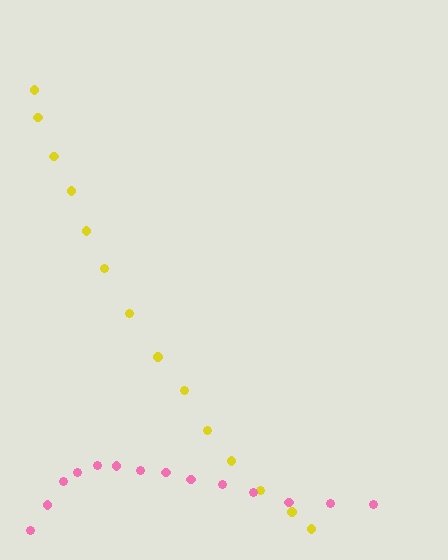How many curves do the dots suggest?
There are 2 distinct paths.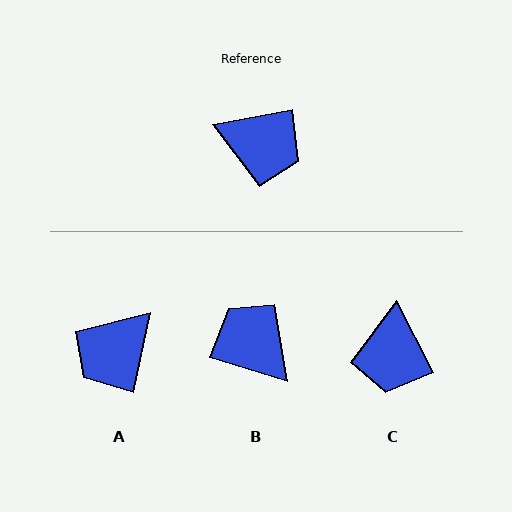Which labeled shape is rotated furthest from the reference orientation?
B, about 152 degrees away.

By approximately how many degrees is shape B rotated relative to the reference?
Approximately 152 degrees counter-clockwise.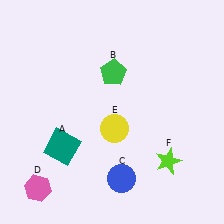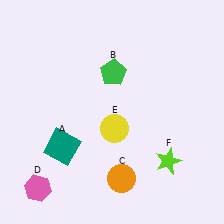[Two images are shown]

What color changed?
The circle (C) changed from blue in Image 1 to orange in Image 2.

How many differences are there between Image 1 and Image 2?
There is 1 difference between the two images.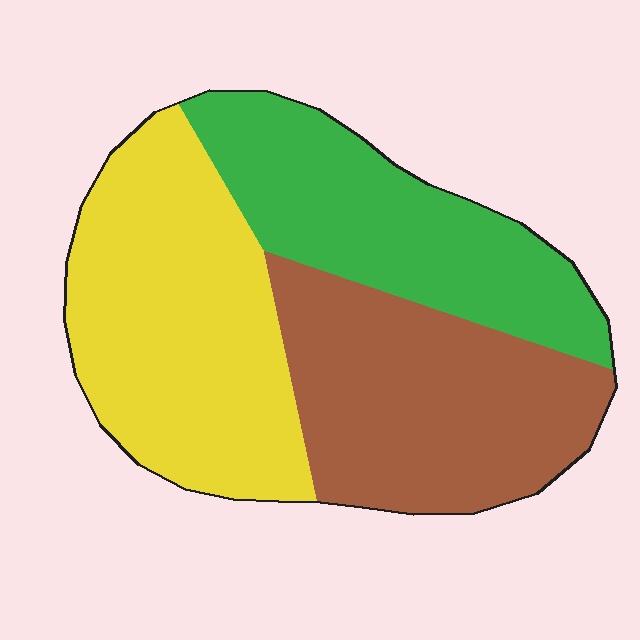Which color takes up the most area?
Yellow, at roughly 40%.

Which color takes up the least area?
Green, at roughly 30%.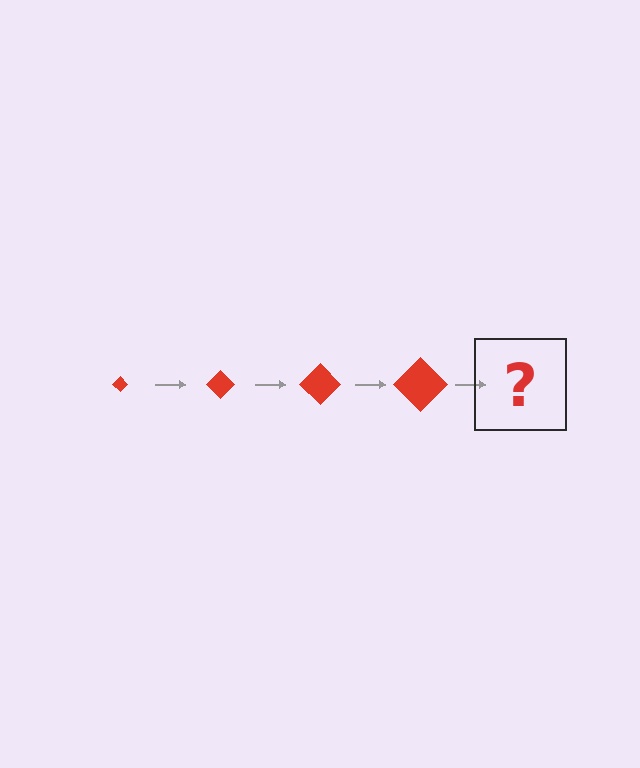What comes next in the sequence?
The next element should be a red diamond, larger than the previous one.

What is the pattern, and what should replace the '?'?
The pattern is that the diamond gets progressively larger each step. The '?' should be a red diamond, larger than the previous one.